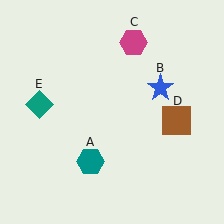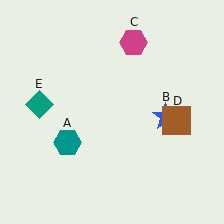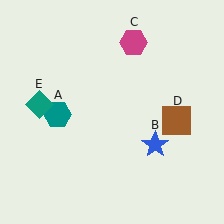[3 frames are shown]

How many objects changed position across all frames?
2 objects changed position: teal hexagon (object A), blue star (object B).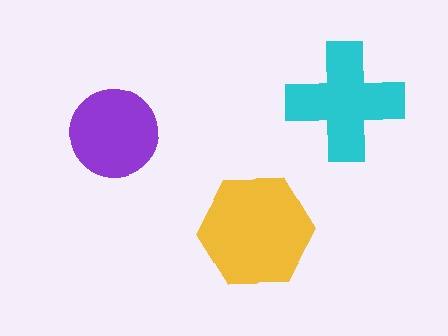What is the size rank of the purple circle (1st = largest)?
3rd.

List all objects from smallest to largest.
The purple circle, the cyan cross, the yellow hexagon.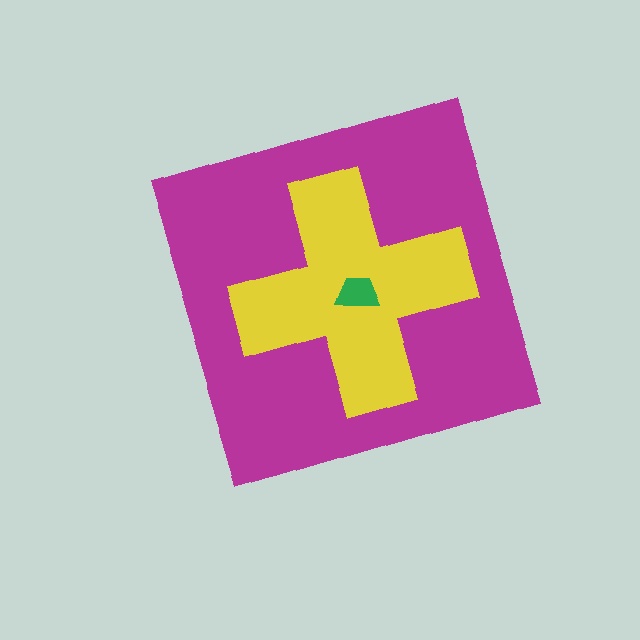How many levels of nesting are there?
3.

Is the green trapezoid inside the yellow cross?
Yes.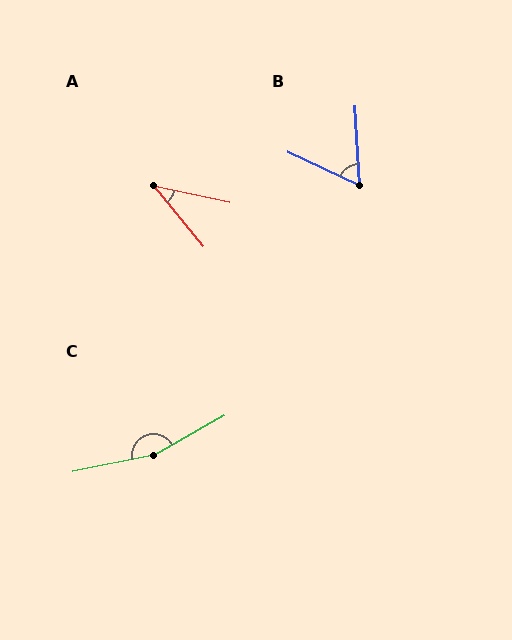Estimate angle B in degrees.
Approximately 62 degrees.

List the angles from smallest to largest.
A (38°), B (62°), C (162°).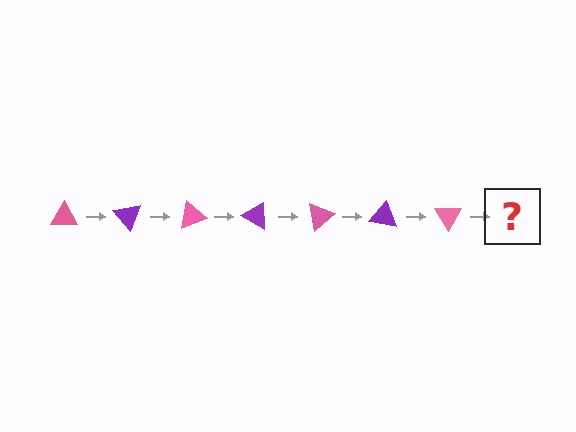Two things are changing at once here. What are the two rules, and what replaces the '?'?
The two rules are that it rotates 50 degrees each step and the color cycles through pink and purple. The '?' should be a purple triangle, rotated 350 degrees from the start.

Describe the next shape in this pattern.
It should be a purple triangle, rotated 350 degrees from the start.